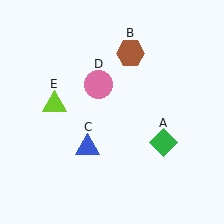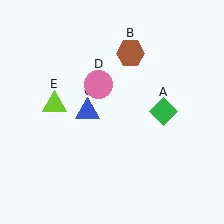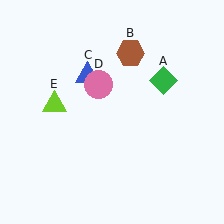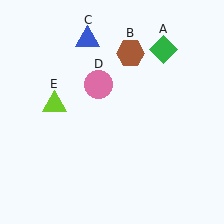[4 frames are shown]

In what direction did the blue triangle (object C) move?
The blue triangle (object C) moved up.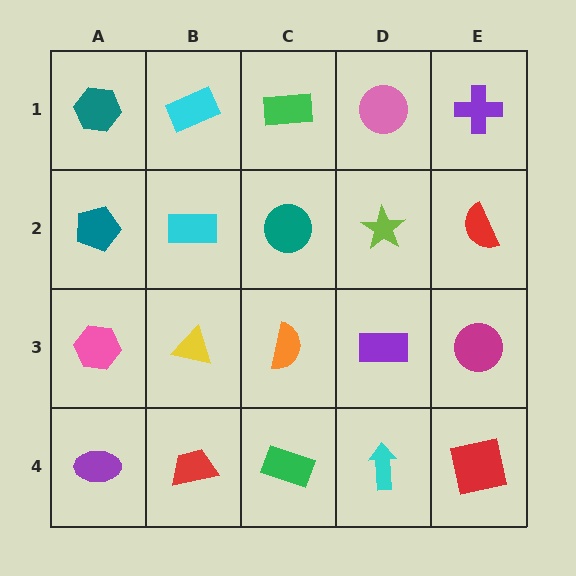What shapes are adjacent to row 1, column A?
A teal pentagon (row 2, column A), a cyan rectangle (row 1, column B).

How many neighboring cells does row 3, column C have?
4.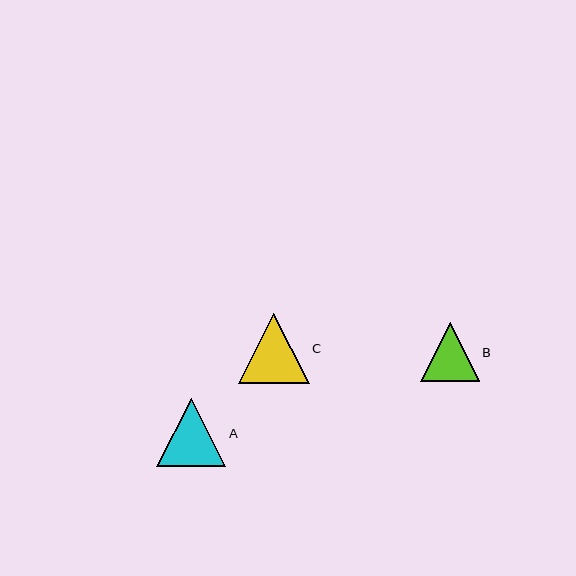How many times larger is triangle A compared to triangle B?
Triangle A is approximately 1.2 times the size of triangle B.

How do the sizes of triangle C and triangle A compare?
Triangle C and triangle A are approximately the same size.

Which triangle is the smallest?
Triangle B is the smallest with a size of approximately 59 pixels.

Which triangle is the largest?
Triangle C is the largest with a size of approximately 70 pixels.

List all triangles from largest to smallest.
From largest to smallest: C, A, B.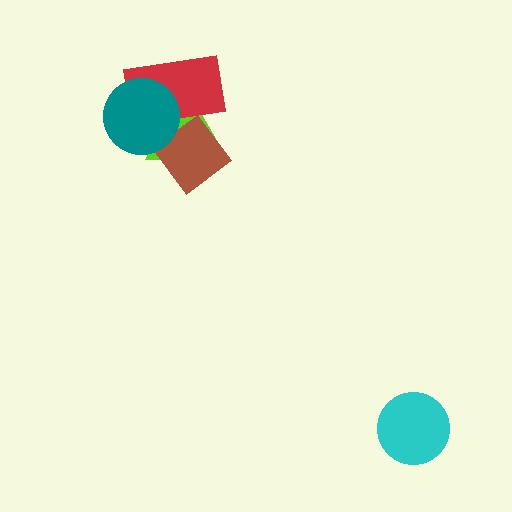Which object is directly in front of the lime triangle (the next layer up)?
The brown diamond is directly in front of the lime triangle.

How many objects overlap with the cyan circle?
0 objects overlap with the cyan circle.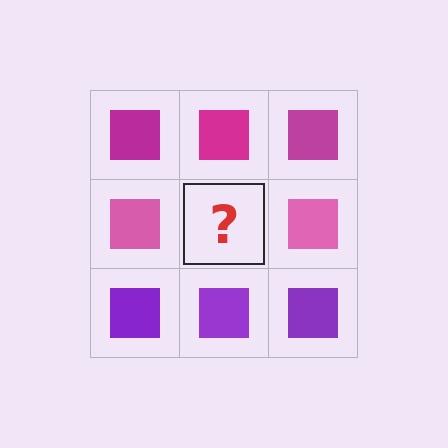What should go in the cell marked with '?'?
The missing cell should contain a pink square.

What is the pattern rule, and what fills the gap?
The rule is that each row has a consistent color. The gap should be filled with a pink square.